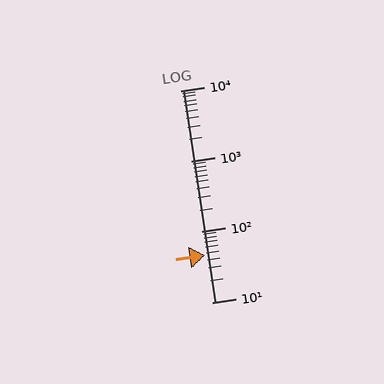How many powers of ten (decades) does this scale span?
The scale spans 3 decades, from 10 to 10000.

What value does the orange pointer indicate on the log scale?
The pointer indicates approximately 47.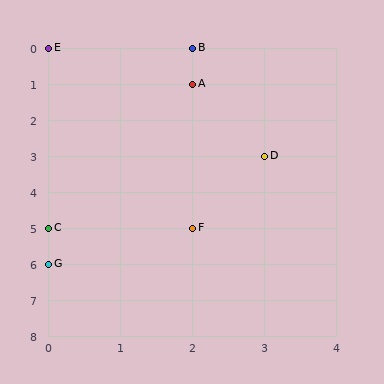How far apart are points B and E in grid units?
Points B and E are 2 columns apart.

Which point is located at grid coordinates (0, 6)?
Point G is at (0, 6).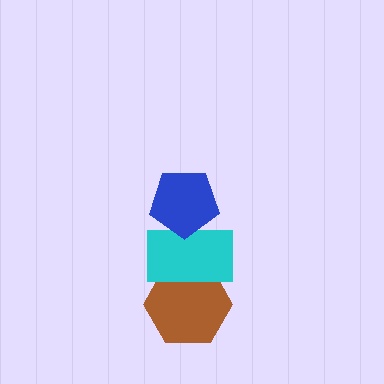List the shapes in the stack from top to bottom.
From top to bottom: the blue pentagon, the cyan rectangle, the brown hexagon.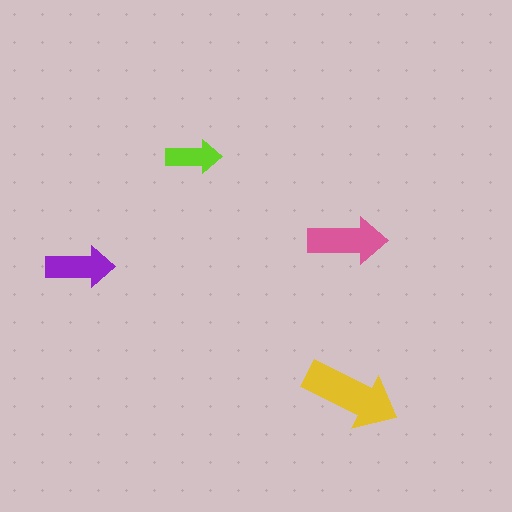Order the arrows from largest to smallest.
the yellow one, the pink one, the purple one, the lime one.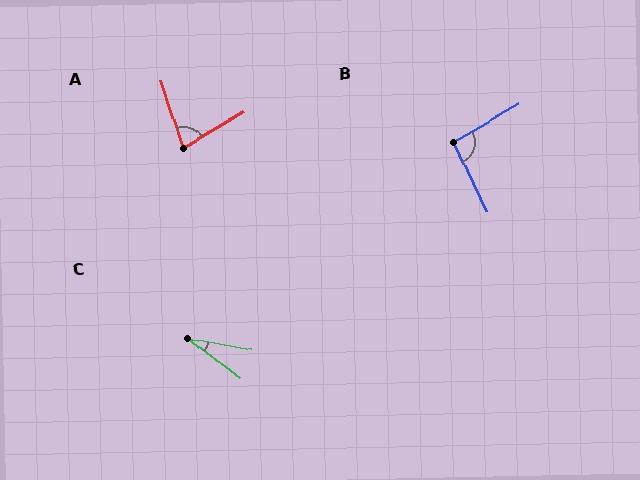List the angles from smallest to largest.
C (27°), A (78°), B (94°).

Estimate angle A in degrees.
Approximately 78 degrees.